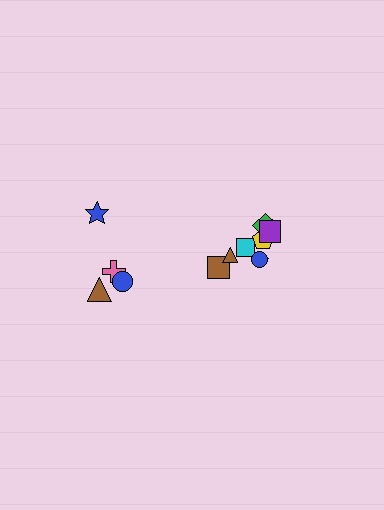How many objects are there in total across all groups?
There are 12 objects.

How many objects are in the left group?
There are 4 objects.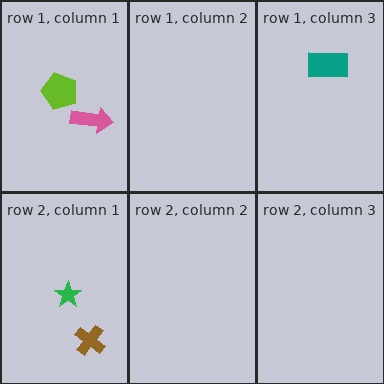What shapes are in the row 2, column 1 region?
The green star, the brown cross.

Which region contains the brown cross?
The row 2, column 1 region.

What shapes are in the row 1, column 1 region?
The lime pentagon, the pink arrow.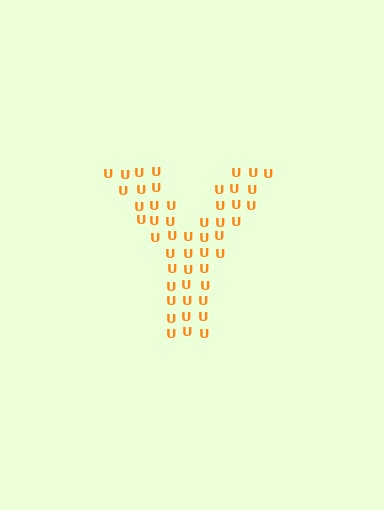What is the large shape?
The large shape is the letter Y.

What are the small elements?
The small elements are letter U's.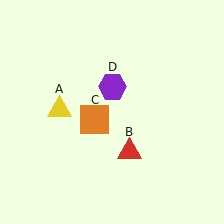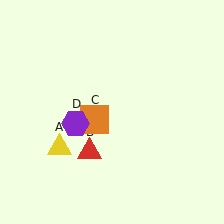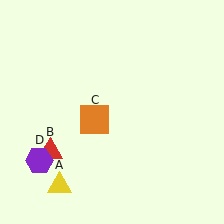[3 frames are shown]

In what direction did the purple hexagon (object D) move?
The purple hexagon (object D) moved down and to the left.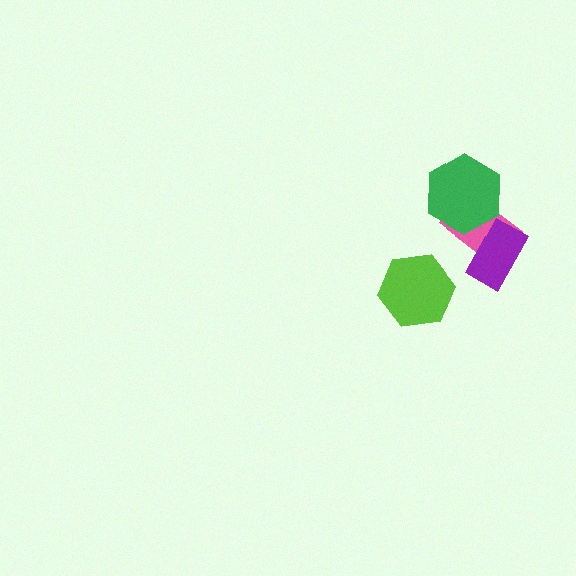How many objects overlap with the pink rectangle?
2 objects overlap with the pink rectangle.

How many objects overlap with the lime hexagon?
0 objects overlap with the lime hexagon.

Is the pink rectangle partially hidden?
Yes, it is partially covered by another shape.